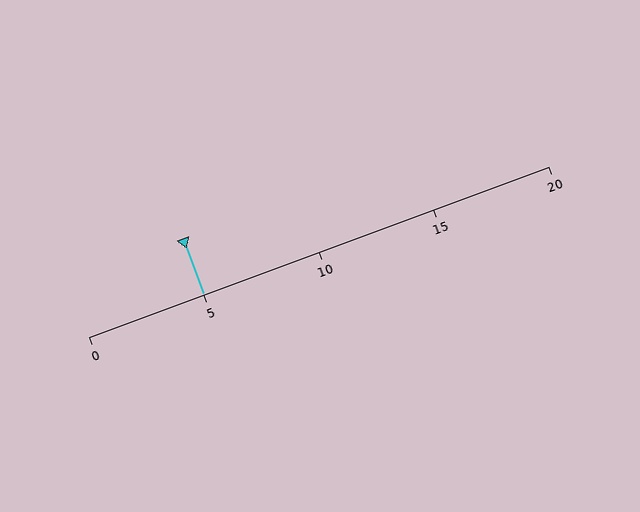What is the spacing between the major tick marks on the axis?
The major ticks are spaced 5 apart.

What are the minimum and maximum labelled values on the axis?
The axis runs from 0 to 20.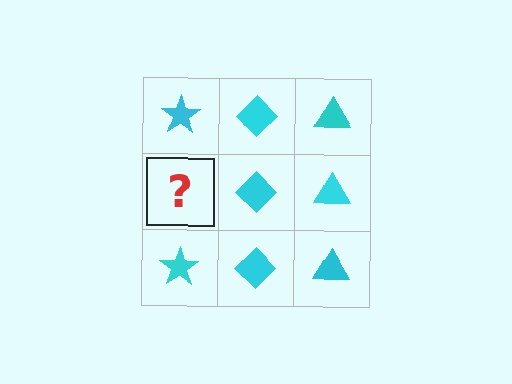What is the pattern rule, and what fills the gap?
The rule is that each column has a consistent shape. The gap should be filled with a cyan star.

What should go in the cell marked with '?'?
The missing cell should contain a cyan star.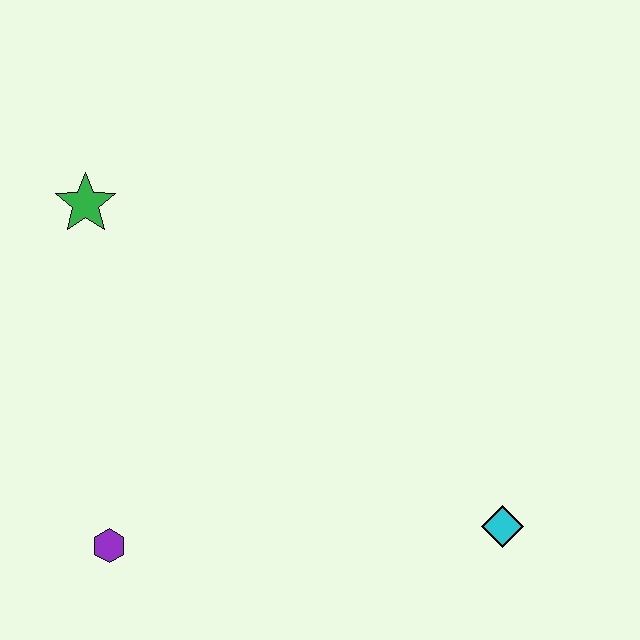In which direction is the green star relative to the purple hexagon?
The green star is above the purple hexagon.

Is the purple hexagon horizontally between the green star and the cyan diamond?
Yes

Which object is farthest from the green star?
The cyan diamond is farthest from the green star.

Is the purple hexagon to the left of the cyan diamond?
Yes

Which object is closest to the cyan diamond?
The purple hexagon is closest to the cyan diamond.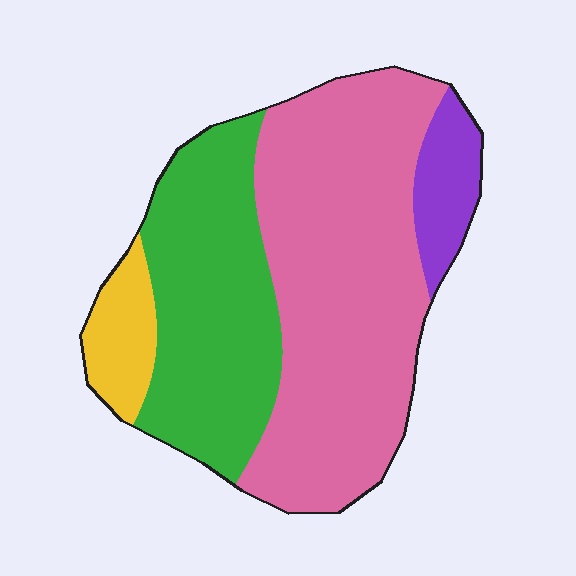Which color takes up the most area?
Pink, at roughly 55%.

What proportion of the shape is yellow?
Yellow takes up less than a quarter of the shape.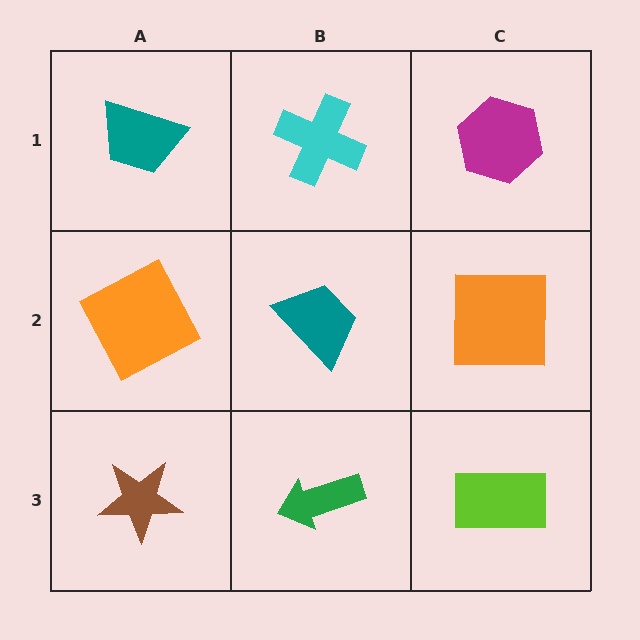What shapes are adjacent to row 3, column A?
An orange square (row 2, column A), a green arrow (row 3, column B).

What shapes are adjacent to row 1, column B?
A teal trapezoid (row 2, column B), a teal trapezoid (row 1, column A), a magenta hexagon (row 1, column C).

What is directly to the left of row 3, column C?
A green arrow.